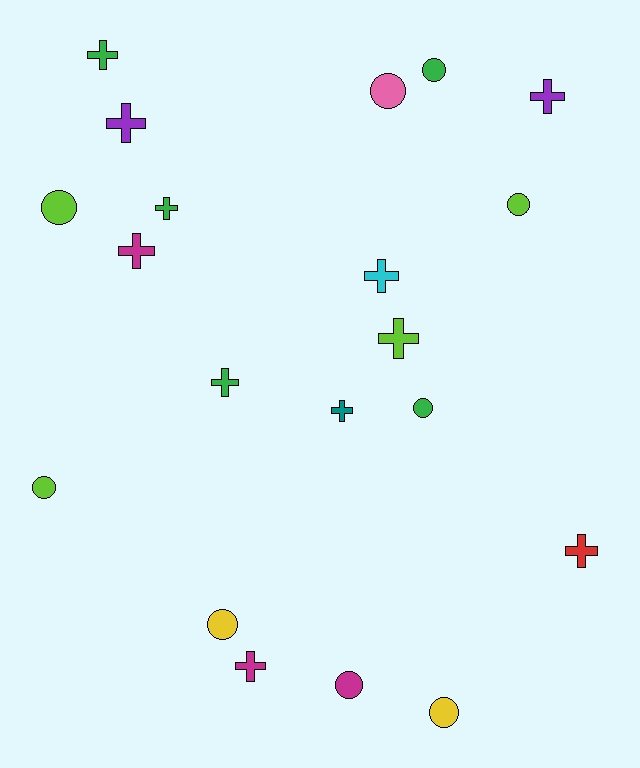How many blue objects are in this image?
There are no blue objects.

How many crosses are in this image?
There are 11 crosses.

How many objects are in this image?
There are 20 objects.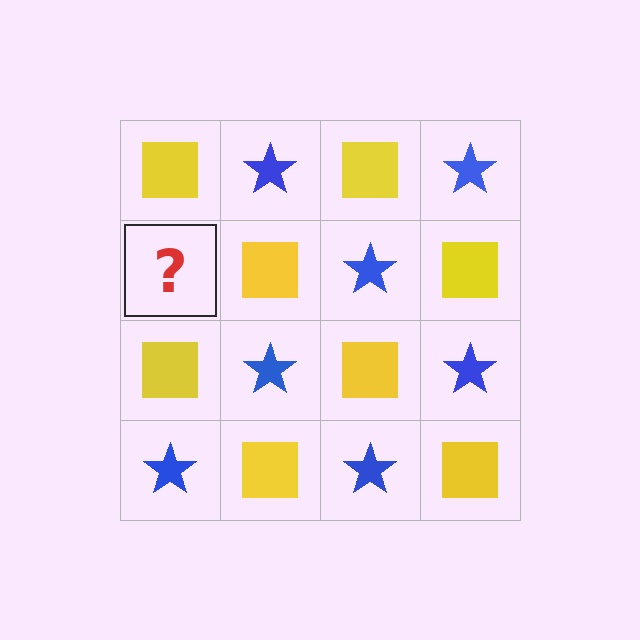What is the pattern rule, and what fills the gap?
The rule is that it alternates yellow square and blue star in a checkerboard pattern. The gap should be filled with a blue star.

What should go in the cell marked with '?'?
The missing cell should contain a blue star.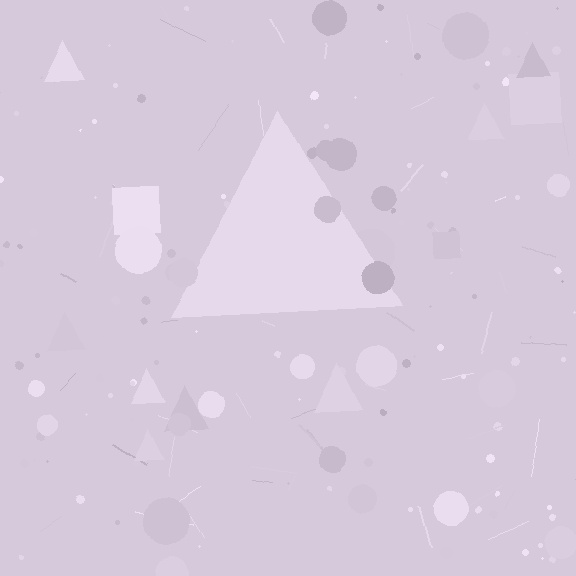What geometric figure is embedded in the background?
A triangle is embedded in the background.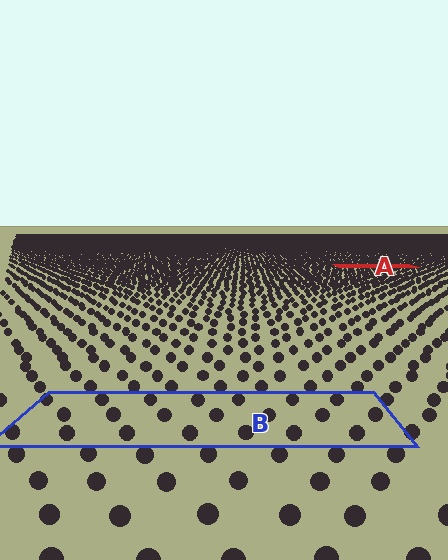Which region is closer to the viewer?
Region B is closer. The texture elements there are larger and more spread out.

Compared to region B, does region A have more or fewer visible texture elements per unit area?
Region A has more texture elements per unit area — they are packed more densely because it is farther away.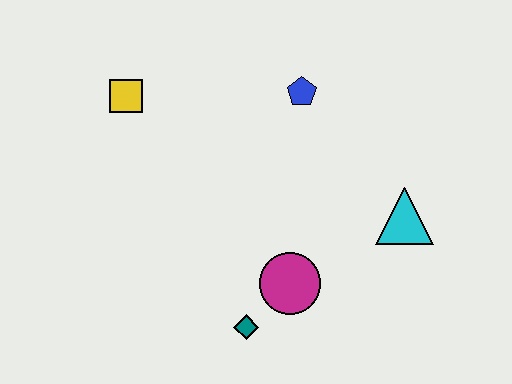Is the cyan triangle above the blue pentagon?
No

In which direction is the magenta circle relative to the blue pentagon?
The magenta circle is below the blue pentagon.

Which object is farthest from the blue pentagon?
The teal diamond is farthest from the blue pentagon.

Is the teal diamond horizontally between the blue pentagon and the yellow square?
Yes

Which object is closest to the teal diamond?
The magenta circle is closest to the teal diamond.